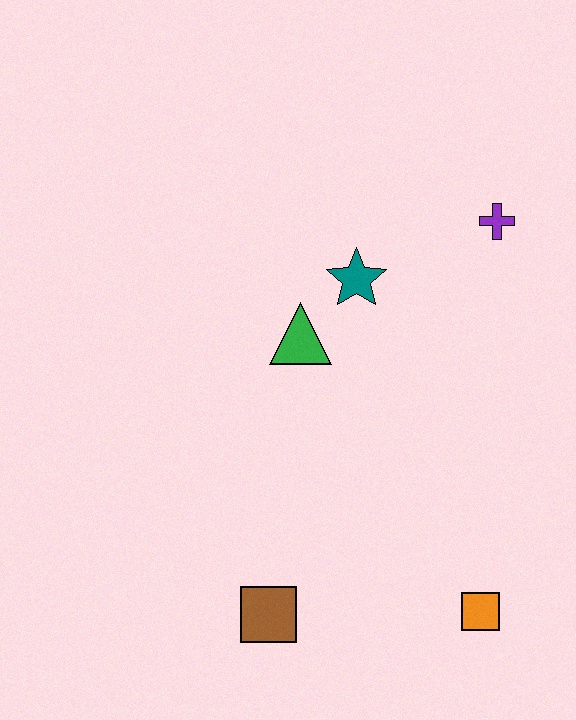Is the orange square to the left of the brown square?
No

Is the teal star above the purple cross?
No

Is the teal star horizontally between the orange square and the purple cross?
No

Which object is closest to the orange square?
The brown square is closest to the orange square.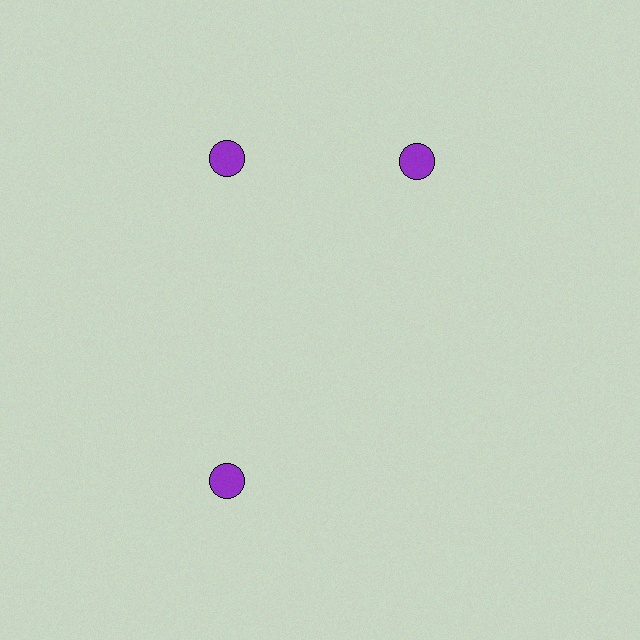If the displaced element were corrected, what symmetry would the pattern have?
It would have 3-fold rotational symmetry — the pattern would map onto itself every 120 degrees.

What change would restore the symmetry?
The symmetry would be restored by rotating it back into even spacing with its neighbors so that all 3 circles sit at equal angles and equal distance from the center.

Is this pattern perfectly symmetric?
No. The 3 purple circles are arranged in a ring, but one element near the 3 o'clock position is rotated out of alignment along the ring, breaking the 3-fold rotational symmetry.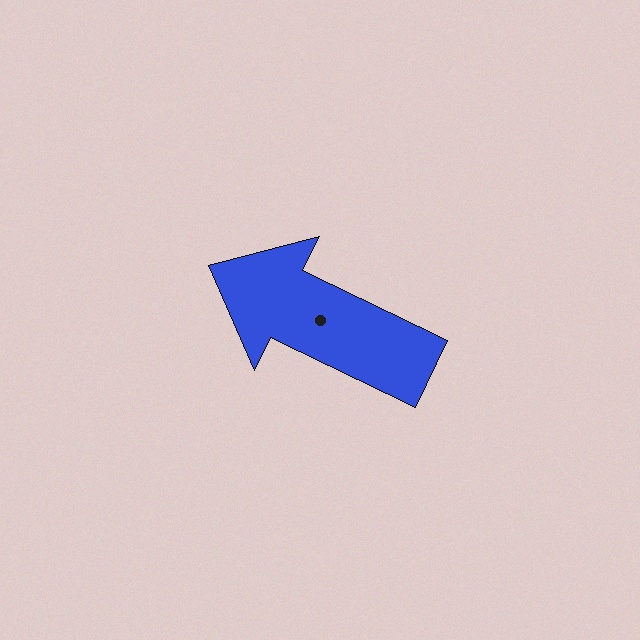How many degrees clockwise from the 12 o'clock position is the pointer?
Approximately 296 degrees.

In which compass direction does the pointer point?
Northwest.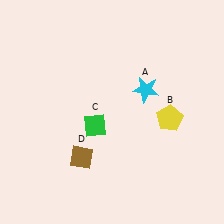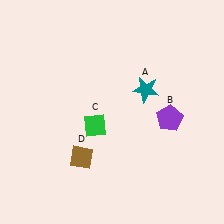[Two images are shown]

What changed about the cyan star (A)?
In Image 1, A is cyan. In Image 2, it changed to teal.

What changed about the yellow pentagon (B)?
In Image 1, B is yellow. In Image 2, it changed to purple.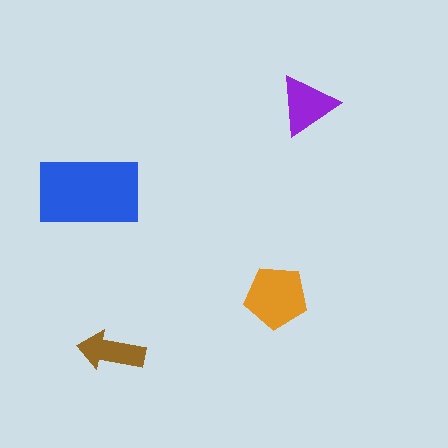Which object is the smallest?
The brown arrow.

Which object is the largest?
The blue rectangle.